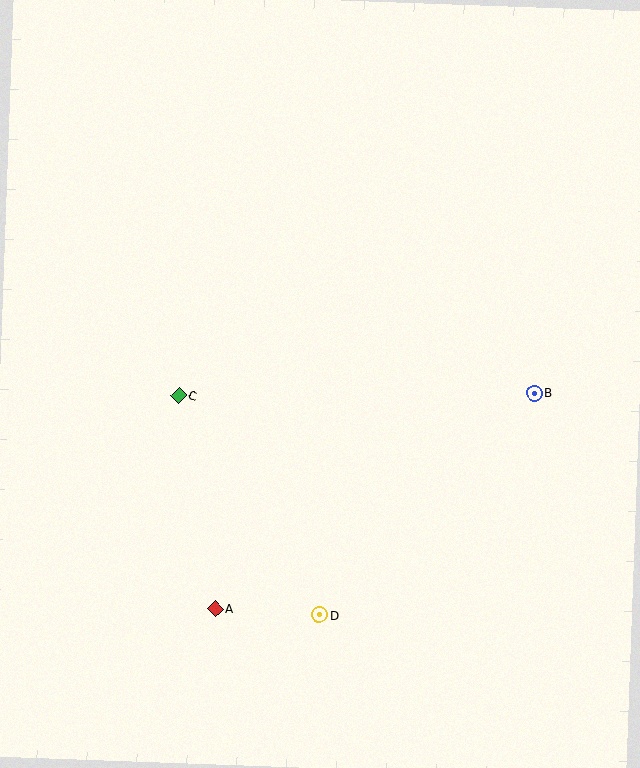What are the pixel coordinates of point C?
Point C is at (179, 396).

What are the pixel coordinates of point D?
Point D is at (320, 615).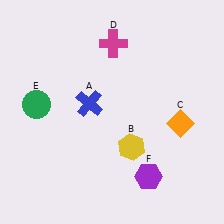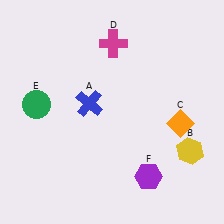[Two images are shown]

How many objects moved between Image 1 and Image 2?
1 object moved between the two images.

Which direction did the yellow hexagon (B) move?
The yellow hexagon (B) moved right.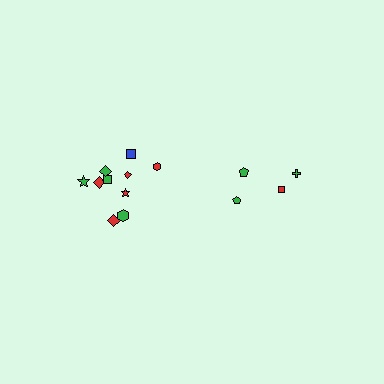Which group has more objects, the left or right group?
The left group.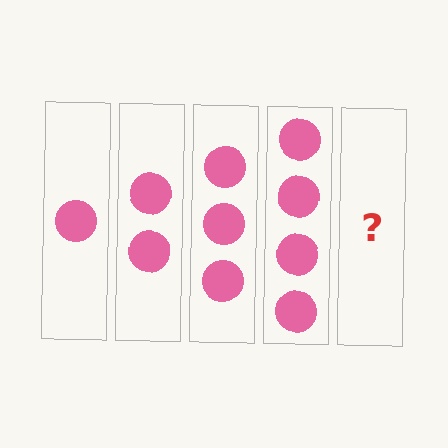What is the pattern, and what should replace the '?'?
The pattern is that each step adds one more circle. The '?' should be 5 circles.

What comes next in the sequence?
The next element should be 5 circles.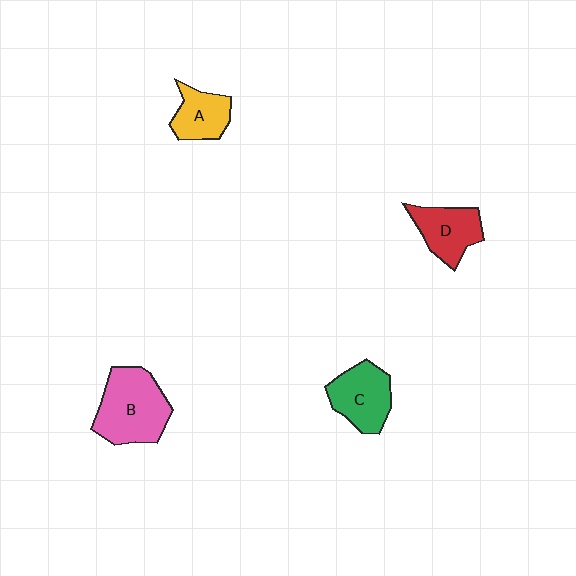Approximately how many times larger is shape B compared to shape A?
Approximately 1.8 times.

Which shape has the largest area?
Shape B (pink).